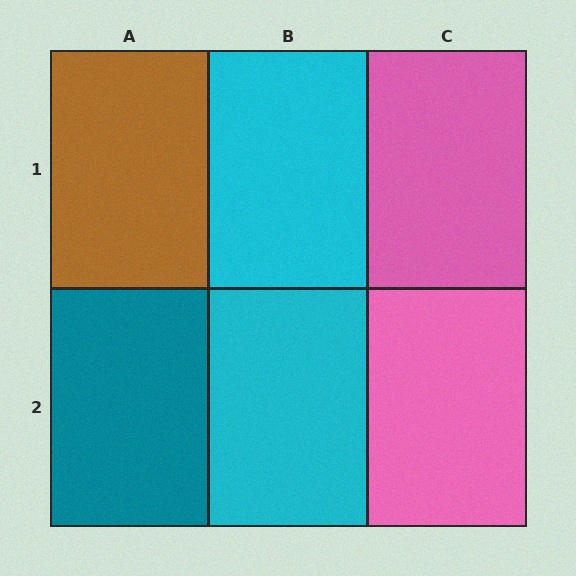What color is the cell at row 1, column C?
Pink.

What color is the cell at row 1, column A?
Brown.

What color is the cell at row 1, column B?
Cyan.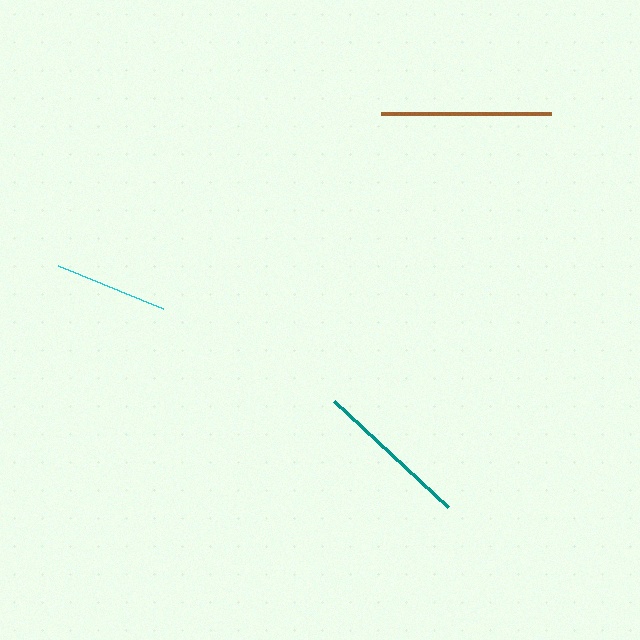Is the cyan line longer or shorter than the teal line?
The teal line is longer than the cyan line.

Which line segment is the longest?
The brown line is the longest at approximately 171 pixels.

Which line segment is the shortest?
The cyan line is the shortest at approximately 113 pixels.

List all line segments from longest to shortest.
From longest to shortest: brown, teal, cyan.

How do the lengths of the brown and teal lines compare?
The brown and teal lines are approximately the same length.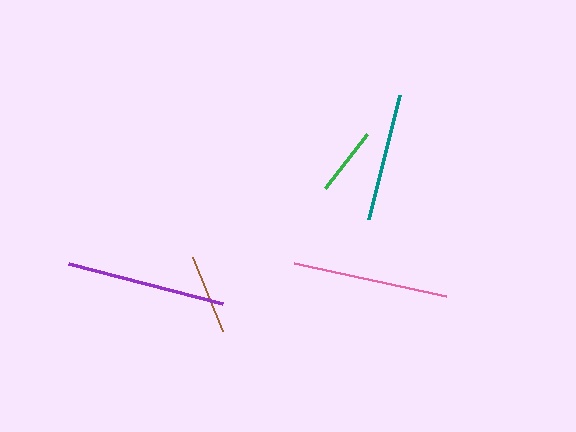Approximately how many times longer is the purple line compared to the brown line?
The purple line is approximately 2.0 times the length of the brown line.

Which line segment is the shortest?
The green line is the shortest at approximately 68 pixels.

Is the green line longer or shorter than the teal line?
The teal line is longer than the green line.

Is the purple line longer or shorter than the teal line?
The purple line is longer than the teal line.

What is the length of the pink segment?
The pink segment is approximately 156 pixels long.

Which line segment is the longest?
The purple line is the longest at approximately 158 pixels.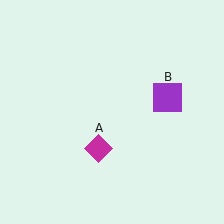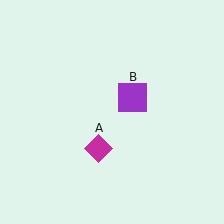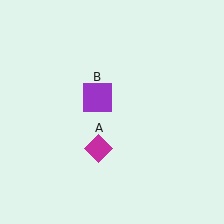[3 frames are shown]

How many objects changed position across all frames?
1 object changed position: purple square (object B).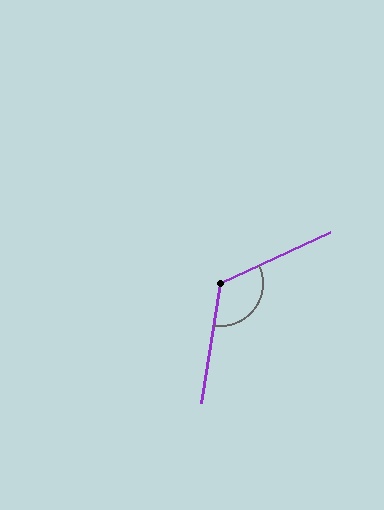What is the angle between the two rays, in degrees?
Approximately 124 degrees.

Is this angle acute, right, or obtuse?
It is obtuse.